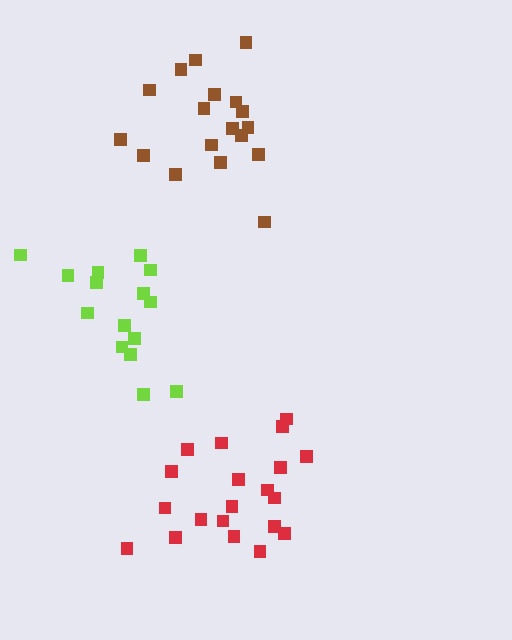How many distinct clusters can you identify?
There are 3 distinct clusters.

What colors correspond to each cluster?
The clusters are colored: red, lime, brown.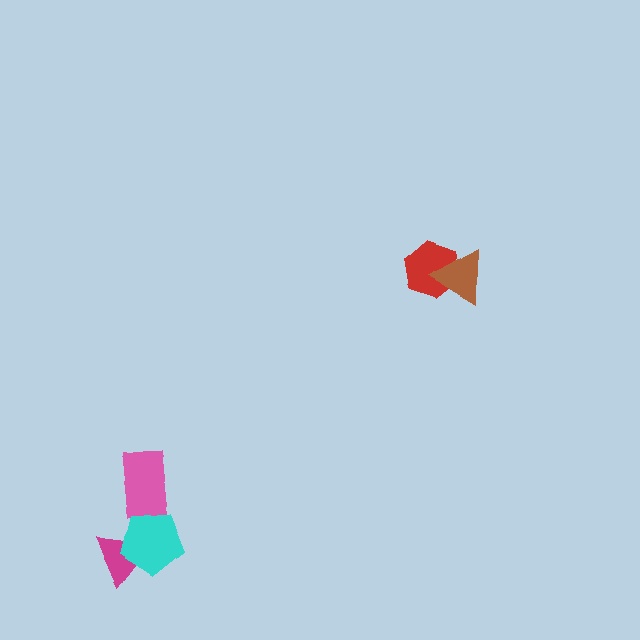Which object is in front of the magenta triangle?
The cyan pentagon is in front of the magenta triangle.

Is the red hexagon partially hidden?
Yes, it is partially covered by another shape.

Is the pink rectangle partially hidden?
Yes, it is partially covered by another shape.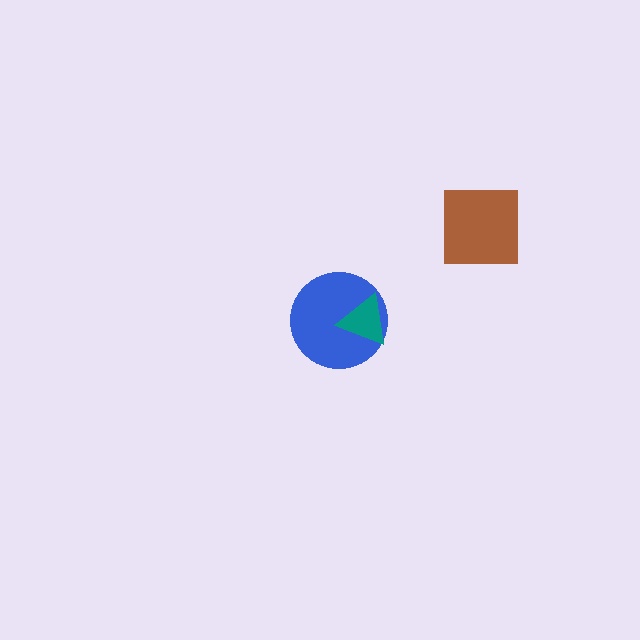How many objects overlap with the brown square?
0 objects overlap with the brown square.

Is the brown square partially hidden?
No, no other shape covers it.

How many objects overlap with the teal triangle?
1 object overlaps with the teal triangle.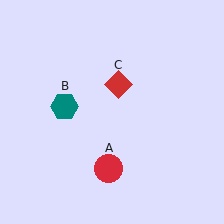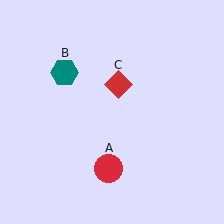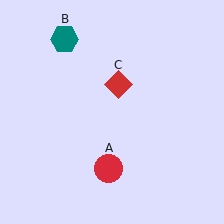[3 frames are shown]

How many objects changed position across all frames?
1 object changed position: teal hexagon (object B).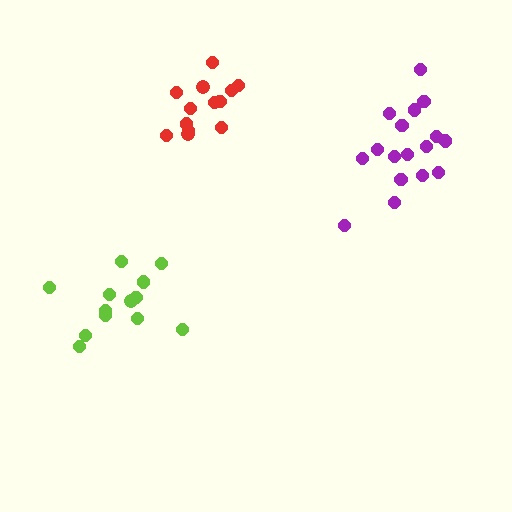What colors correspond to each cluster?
The clusters are colored: lime, red, purple.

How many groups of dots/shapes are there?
There are 3 groups.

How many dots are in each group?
Group 1: 13 dots, Group 2: 13 dots, Group 3: 17 dots (43 total).